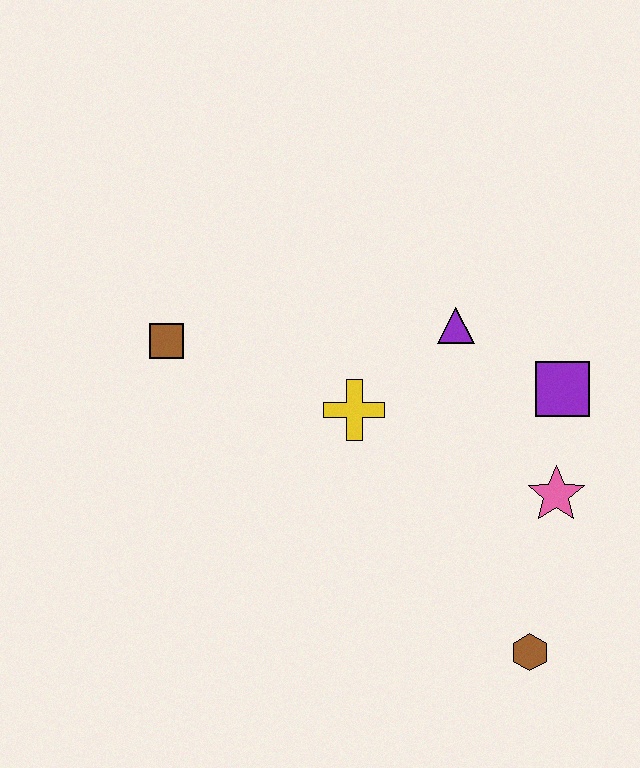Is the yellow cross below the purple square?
Yes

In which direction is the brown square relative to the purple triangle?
The brown square is to the left of the purple triangle.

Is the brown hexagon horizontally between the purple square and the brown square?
Yes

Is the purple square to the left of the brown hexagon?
No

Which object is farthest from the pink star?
The brown square is farthest from the pink star.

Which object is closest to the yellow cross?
The purple triangle is closest to the yellow cross.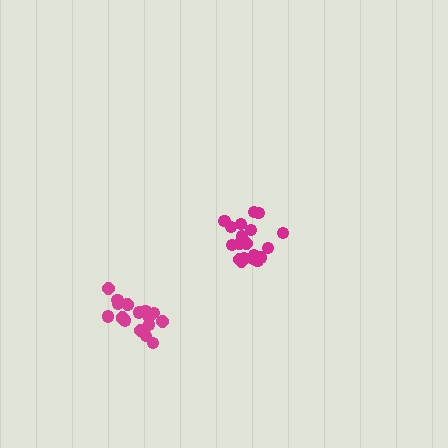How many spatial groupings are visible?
There are 2 spatial groupings.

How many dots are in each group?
Group 1: 19 dots, Group 2: 19 dots (38 total).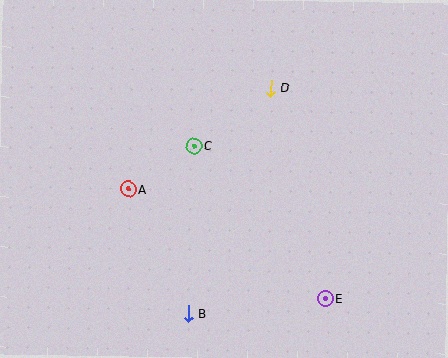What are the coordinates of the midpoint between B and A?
The midpoint between B and A is at (158, 251).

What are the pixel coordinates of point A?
Point A is at (128, 189).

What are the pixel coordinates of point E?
Point E is at (325, 299).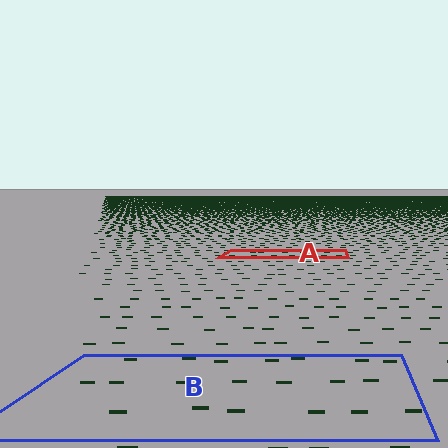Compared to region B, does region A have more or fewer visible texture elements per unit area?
Region A has more texture elements per unit area — they are packed more densely because it is farther away.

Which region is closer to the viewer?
Region B is closer. The texture elements there are larger and more spread out.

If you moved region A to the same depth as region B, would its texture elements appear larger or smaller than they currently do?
They would appear larger. At a closer depth, the same texture elements are projected at a bigger on-screen size.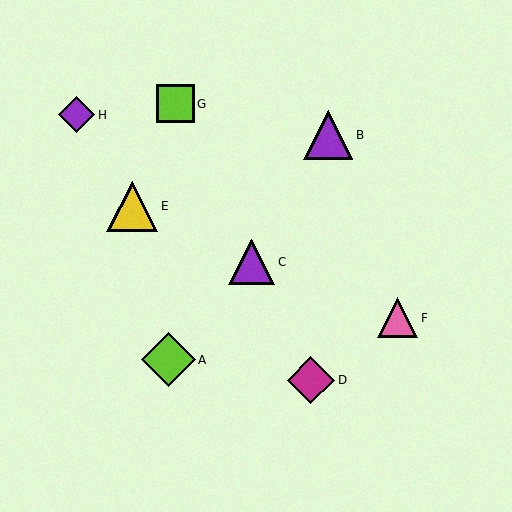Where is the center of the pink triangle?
The center of the pink triangle is at (398, 318).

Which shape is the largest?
The lime diamond (labeled A) is the largest.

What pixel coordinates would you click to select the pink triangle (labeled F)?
Click at (398, 318) to select the pink triangle F.